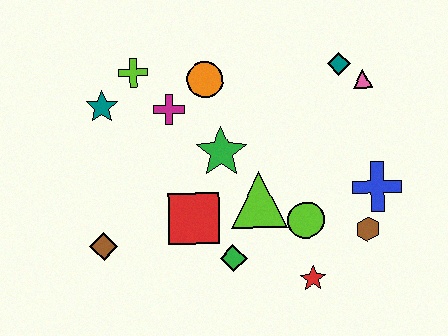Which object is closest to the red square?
The green diamond is closest to the red square.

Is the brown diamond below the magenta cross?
Yes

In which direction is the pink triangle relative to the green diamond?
The pink triangle is above the green diamond.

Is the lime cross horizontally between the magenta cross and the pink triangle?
No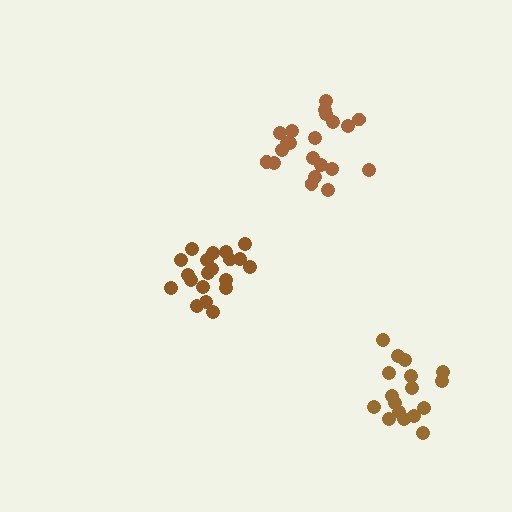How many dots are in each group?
Group 1: 20 dots, Group 2: 17 dots, Group 3: 21 dots (58 total).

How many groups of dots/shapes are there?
There are 3 groups.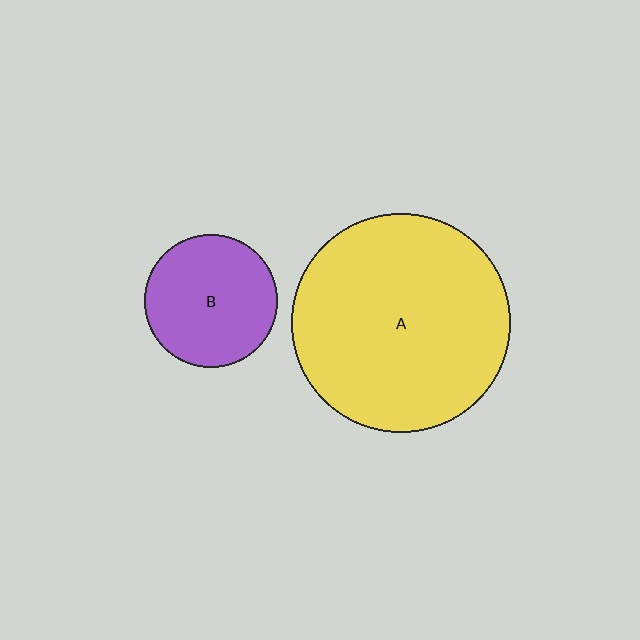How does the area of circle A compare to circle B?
Approximately 2.7 times.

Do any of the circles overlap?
No, none of the circles overlap.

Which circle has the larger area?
Circle A (yellow).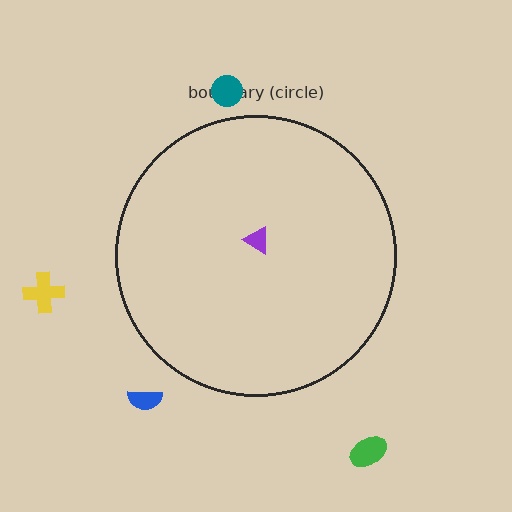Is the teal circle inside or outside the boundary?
Outside.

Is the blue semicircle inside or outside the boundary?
Outside.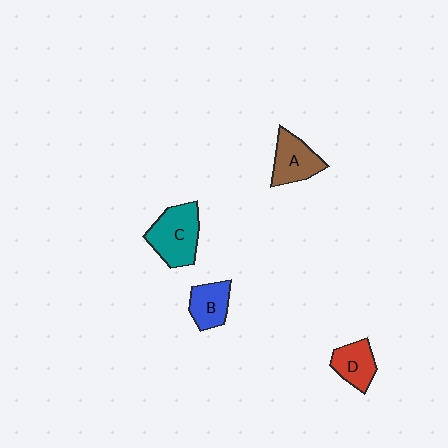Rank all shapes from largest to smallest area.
From largest to smallest: C (teal), A (brown), D (red), B (blue).